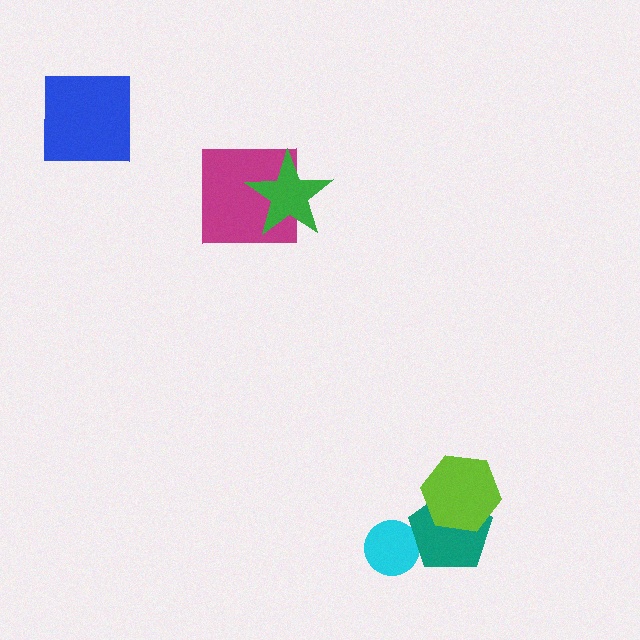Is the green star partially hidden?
No, no other shape covers it.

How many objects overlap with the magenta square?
1 object overlaps with the magenta square.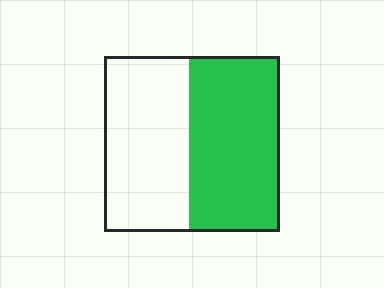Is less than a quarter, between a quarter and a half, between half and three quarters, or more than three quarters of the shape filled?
Between half and three quarters.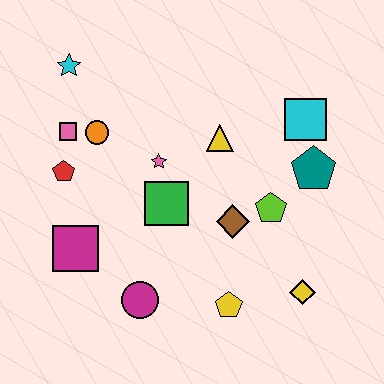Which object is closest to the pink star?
The green square is closest to the pink star.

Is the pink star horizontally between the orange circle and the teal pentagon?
Yes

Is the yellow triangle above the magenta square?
Yes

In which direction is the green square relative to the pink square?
The green square is to the right of the pink square.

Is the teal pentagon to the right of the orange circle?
Yes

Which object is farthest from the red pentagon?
The yellow diamond is farthest from the red pentagon.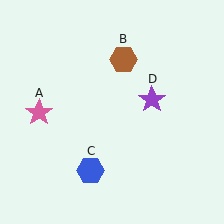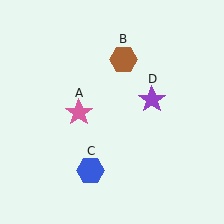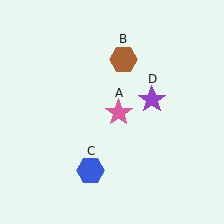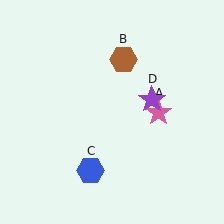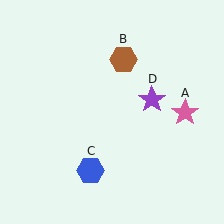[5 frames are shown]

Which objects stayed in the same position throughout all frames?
Brown hexagon (object B) and blue hexagon (object C) and purple star (object D) remained stationary.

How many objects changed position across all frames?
1 object changed position: pink star (object A).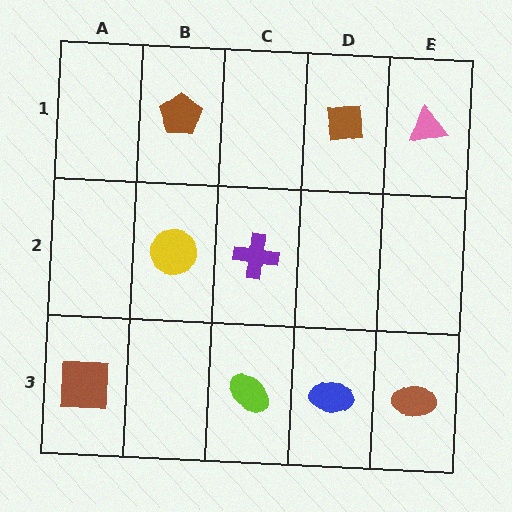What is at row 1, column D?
A brown square.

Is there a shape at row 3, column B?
No, that cell is empty.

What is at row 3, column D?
A blue ellipse.